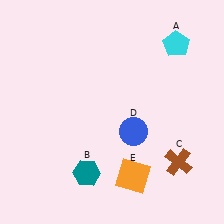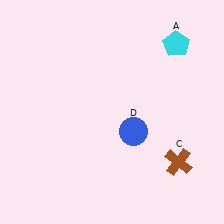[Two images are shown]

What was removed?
The teal hexagon (B), the orange square (E) were removed in Image 2.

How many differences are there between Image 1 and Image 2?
There are 2 differences between the two images.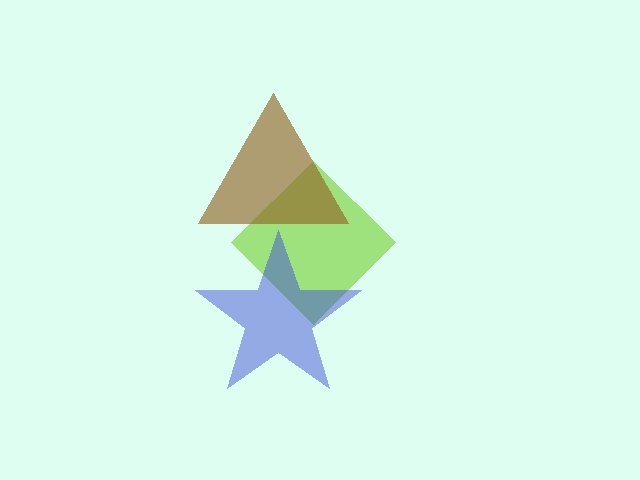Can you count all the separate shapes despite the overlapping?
Yes, there are 3 separate shapes.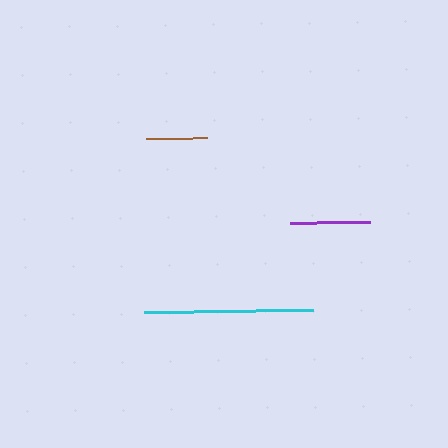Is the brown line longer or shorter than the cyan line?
The cyan line is longer than the brown line.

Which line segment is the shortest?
The brown line is the shortest at approximately 61 pixels.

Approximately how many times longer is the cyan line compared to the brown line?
The cyan line is approximately 2.8 times the length of the brown line.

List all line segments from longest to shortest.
From longest to shortest: cyan, purple, brown.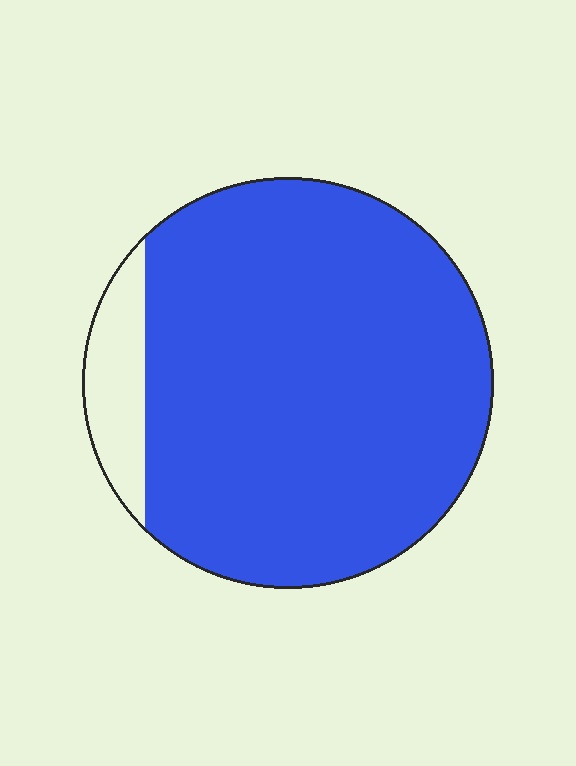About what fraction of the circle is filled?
About nine tenths (9/10).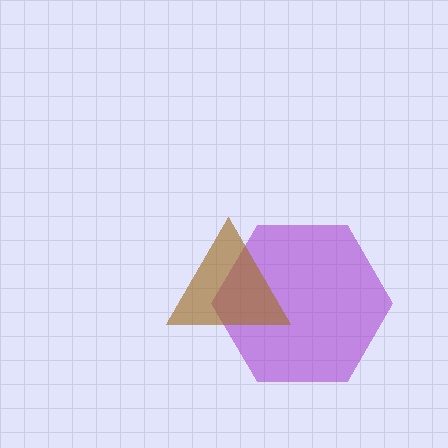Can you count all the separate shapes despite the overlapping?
Yes, there are 2 separate shapes.